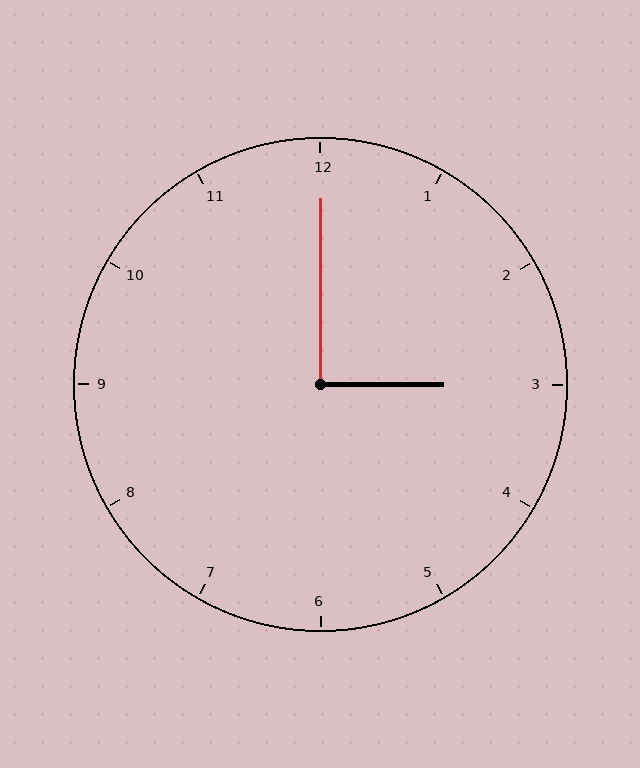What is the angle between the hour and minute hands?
Approximately 90 degrees.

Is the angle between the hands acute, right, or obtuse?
It is right.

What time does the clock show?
3:00.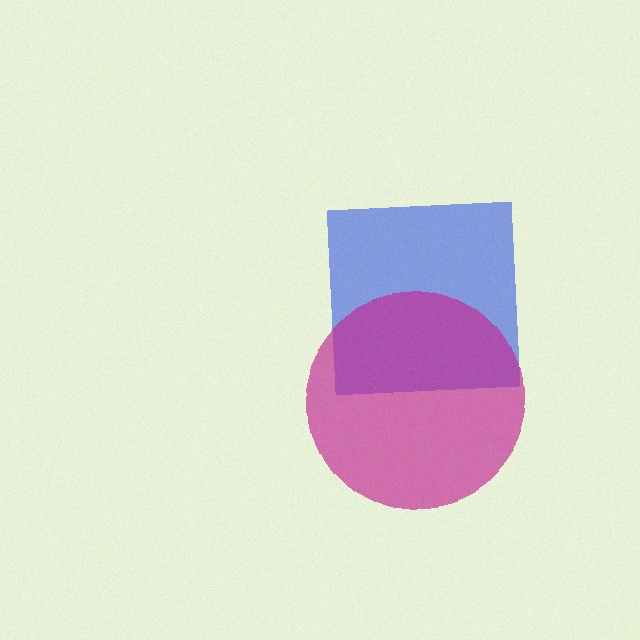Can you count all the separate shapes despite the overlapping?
Yes, there are 2 separate shapes.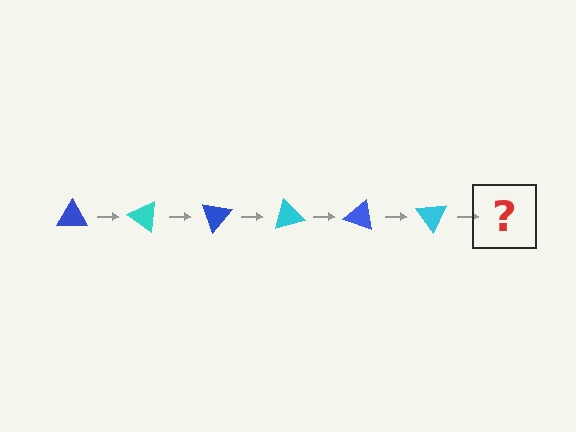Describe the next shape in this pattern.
It should be a blue triangle, rotated 210 degrees from the start.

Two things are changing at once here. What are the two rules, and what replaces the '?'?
The two rules are that it rotates 35 degrees each step and the color cycles through blue and cyan. The '?' should be a blue triangle, rotated 210 degrees from the start.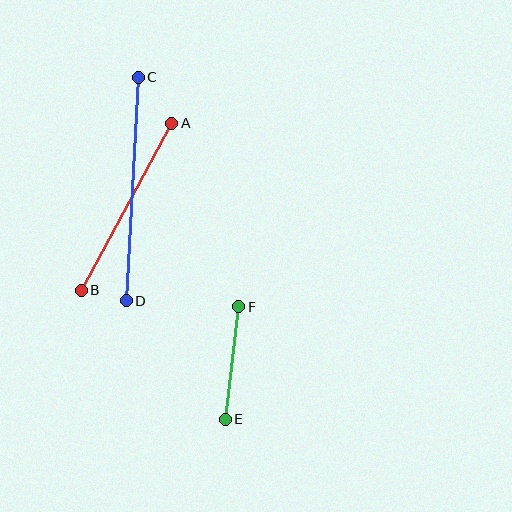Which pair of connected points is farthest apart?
Points C and D are farthest apart.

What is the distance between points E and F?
The distance is approximately 114 pixels.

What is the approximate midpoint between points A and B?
The midpoint is at approximately (126, 207) pixels.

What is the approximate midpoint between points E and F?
The midpoint is at approximately (232, 363) pixels.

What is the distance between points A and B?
The distance is approximately 190 pixels.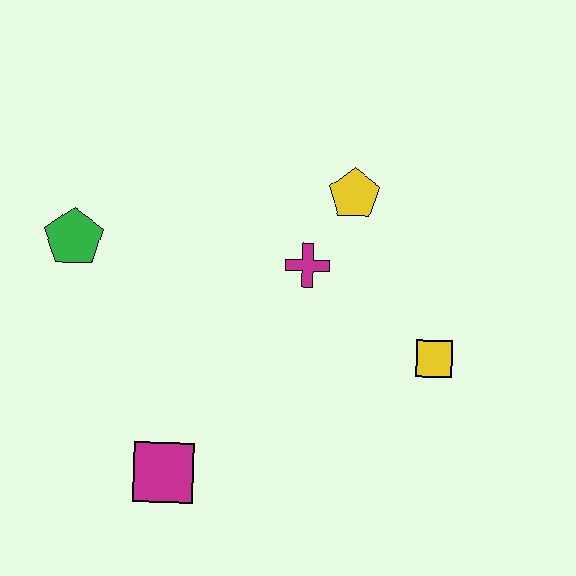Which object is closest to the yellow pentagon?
The magenta cross is closest to the yellow pentagon.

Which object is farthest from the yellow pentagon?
The magenta square is farthest from the yellow pentagon.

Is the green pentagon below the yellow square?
No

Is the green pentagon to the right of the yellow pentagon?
No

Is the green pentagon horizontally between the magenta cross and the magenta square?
No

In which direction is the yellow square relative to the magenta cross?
The yellow square is to the right of the magenta cross.